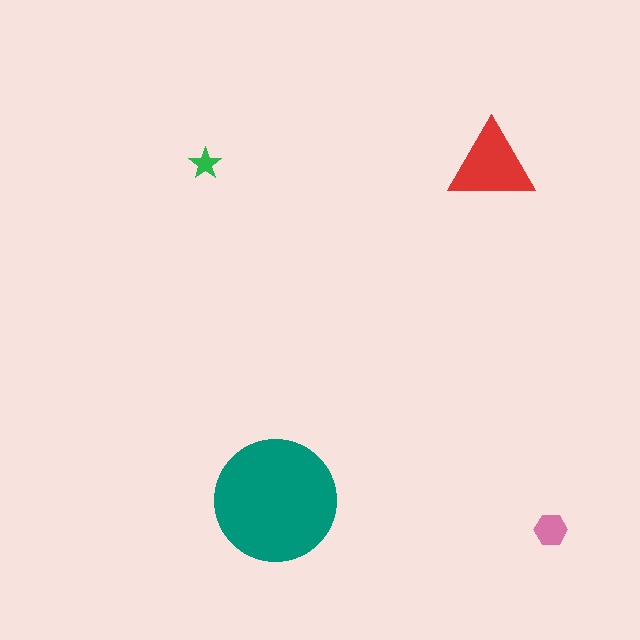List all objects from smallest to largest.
The green star, the pink hexagon, the red triangle, the teal circle.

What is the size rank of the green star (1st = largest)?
4th.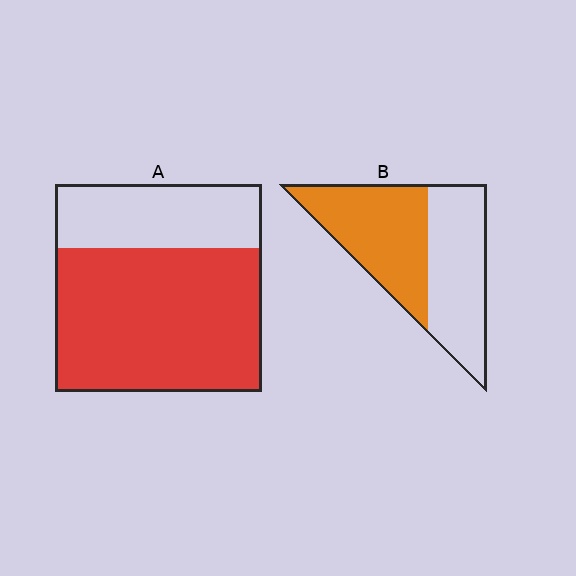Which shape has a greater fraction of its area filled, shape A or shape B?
Shape A.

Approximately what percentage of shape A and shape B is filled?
A is approximately 70% and B is approximately 50%.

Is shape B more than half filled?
Roughly half.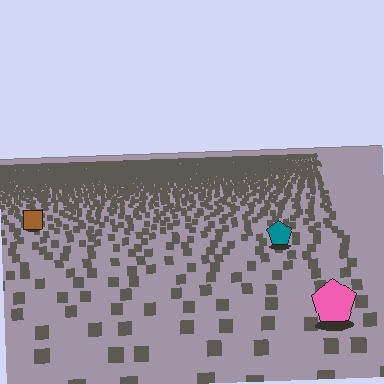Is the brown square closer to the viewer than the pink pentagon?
No. The pink pentagon is closer — you can tell from the texture gradient: the ground texture is coarser near it.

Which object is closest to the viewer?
The pink pentagon is closest. The texture marks near it are larger and more spread out.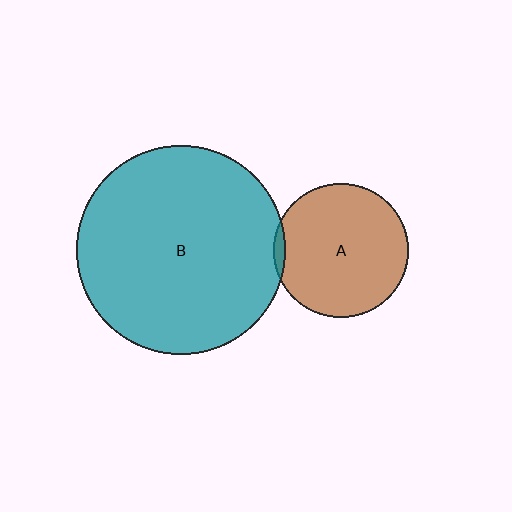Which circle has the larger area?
Circle B (teal).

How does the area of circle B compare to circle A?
Approximately 2.4 times.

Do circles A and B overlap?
Yes.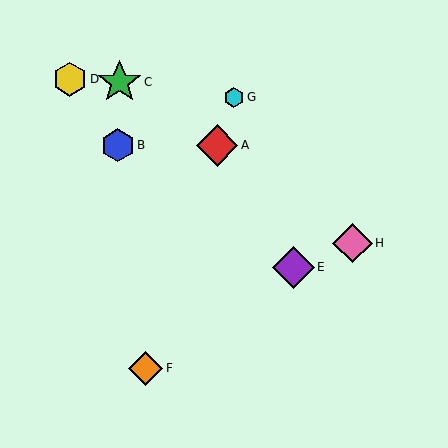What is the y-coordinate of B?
Object B is at y≈145.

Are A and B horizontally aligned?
Yes, both are at y≈145.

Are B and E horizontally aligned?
No, B is at y≈145 and E is at y≈267.